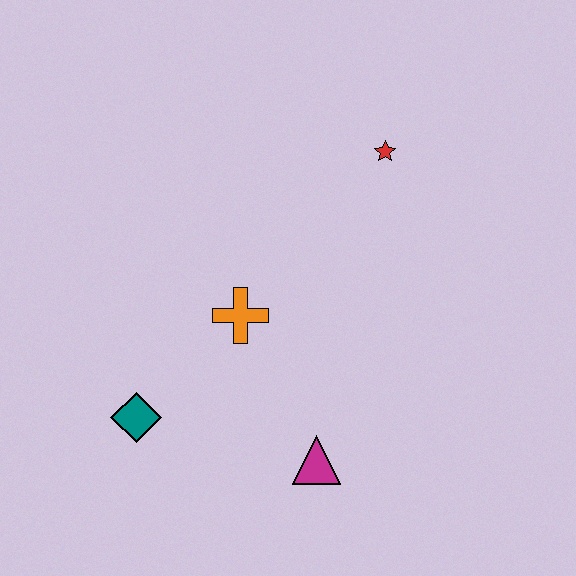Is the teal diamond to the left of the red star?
Yes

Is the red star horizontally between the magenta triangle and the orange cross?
No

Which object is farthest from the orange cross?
The red star is farthest from the orange cross.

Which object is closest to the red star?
The orange cross is closest to the red star.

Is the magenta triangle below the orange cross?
Yes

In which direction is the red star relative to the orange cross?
The red star is above the orange cross.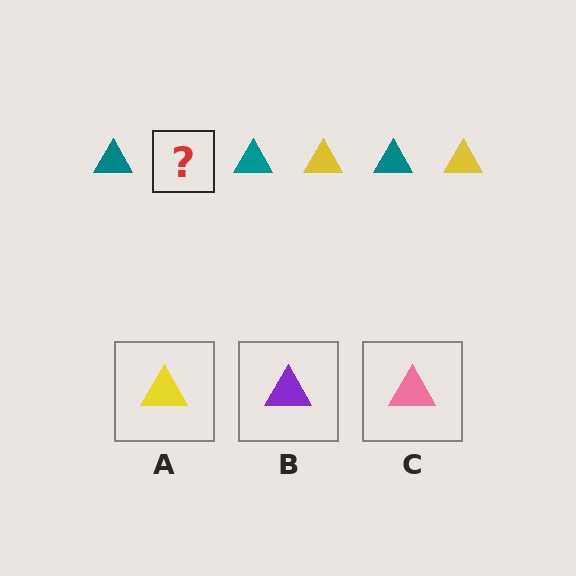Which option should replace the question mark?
Option A.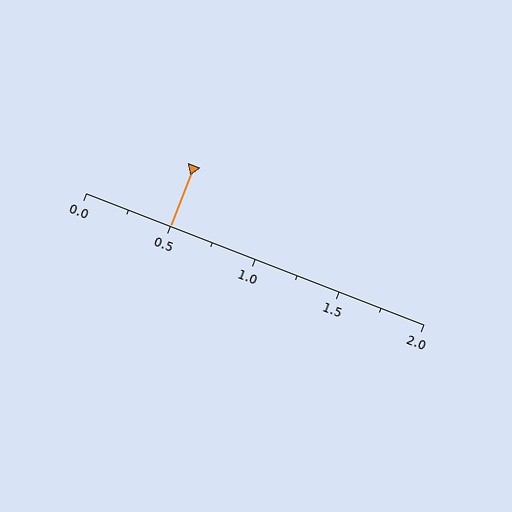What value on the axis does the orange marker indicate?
The marker indicates approximately 0.5.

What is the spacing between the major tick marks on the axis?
The major ticks are spaced 0.5 apart.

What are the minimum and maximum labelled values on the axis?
The axis runs from 0.0 to 2.0.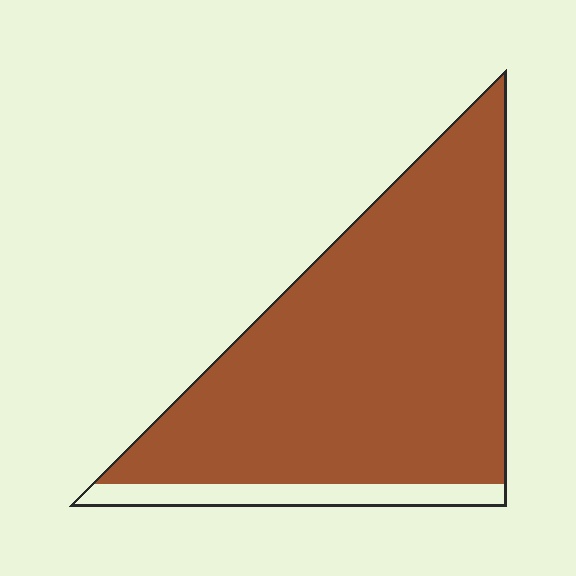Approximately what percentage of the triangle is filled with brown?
Approximately 90%.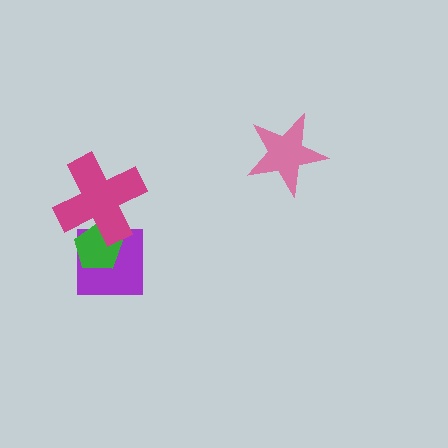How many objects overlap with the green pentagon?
2 objects overlap with the green pentagon.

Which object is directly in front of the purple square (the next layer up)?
The green pentagon is directly in front of the purple square.